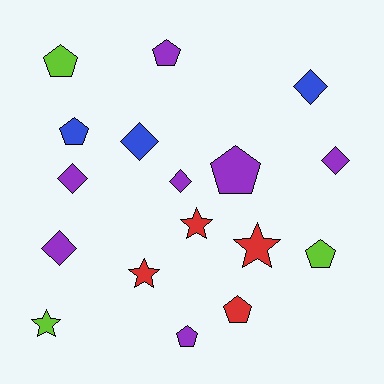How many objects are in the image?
There are 17 objects.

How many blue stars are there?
There are no blue stars.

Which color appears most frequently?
Purple, with 7 objects.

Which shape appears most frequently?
Pentagon, with 7 objects.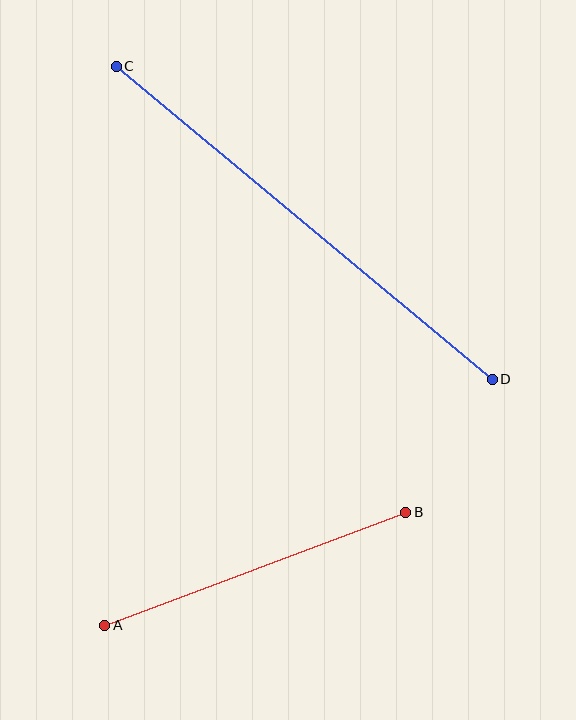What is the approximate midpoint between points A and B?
The midpoint is at approximately (255, 569) pixels.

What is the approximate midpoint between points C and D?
The midpoint is at approximately (304, 223) pixels.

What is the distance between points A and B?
The distance is approximately 321 pixels.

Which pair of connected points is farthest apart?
Points C and D are farthest apart.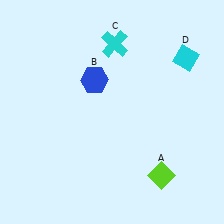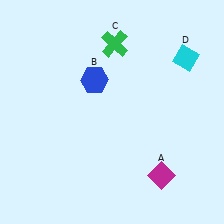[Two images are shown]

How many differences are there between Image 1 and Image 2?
There are 2 differences between the two images.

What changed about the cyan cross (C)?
In Image 1, C is cyan. In Image 2, it changed to green.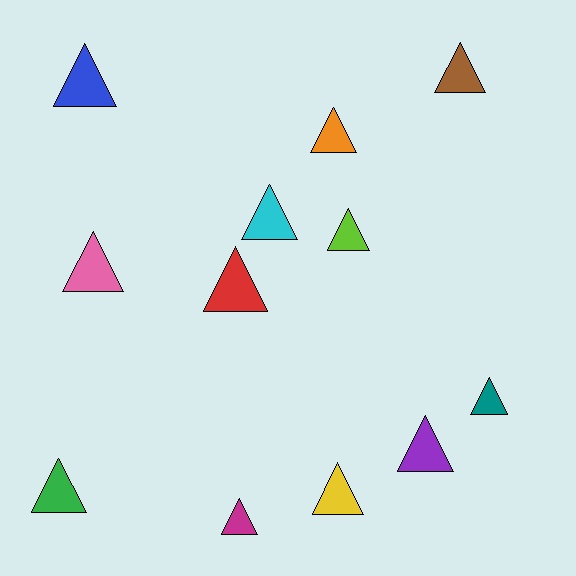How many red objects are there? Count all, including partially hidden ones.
There is 1 red object.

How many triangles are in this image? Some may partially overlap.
There are 12 triangles.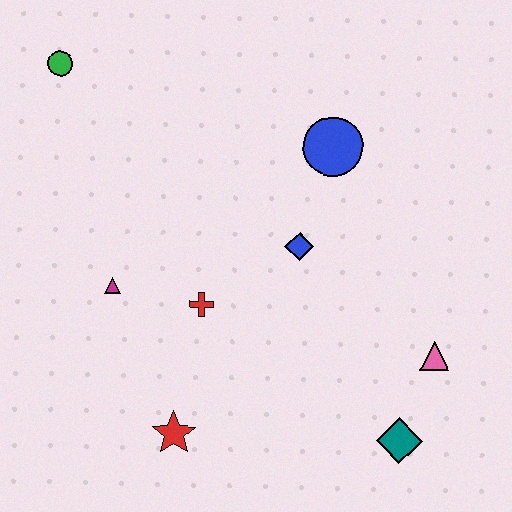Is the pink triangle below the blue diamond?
Yes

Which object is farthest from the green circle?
The teal diamond is farthest from the green circle.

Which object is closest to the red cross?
The magenta triangle is closest to the red cross.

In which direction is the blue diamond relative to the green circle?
The blue diamond is to the right of the green circle.